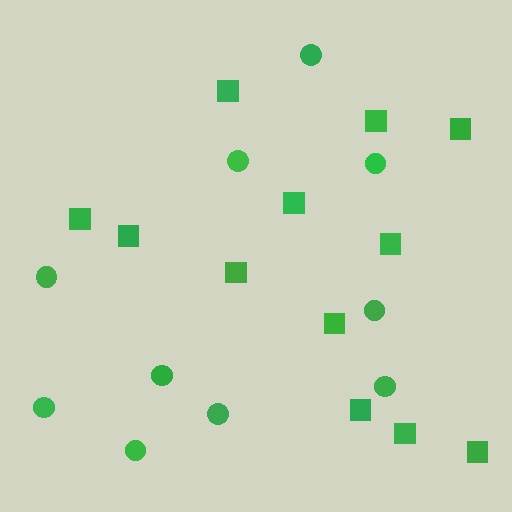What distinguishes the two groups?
There are 2 groups: one group of squares (12) and one group of circles (10).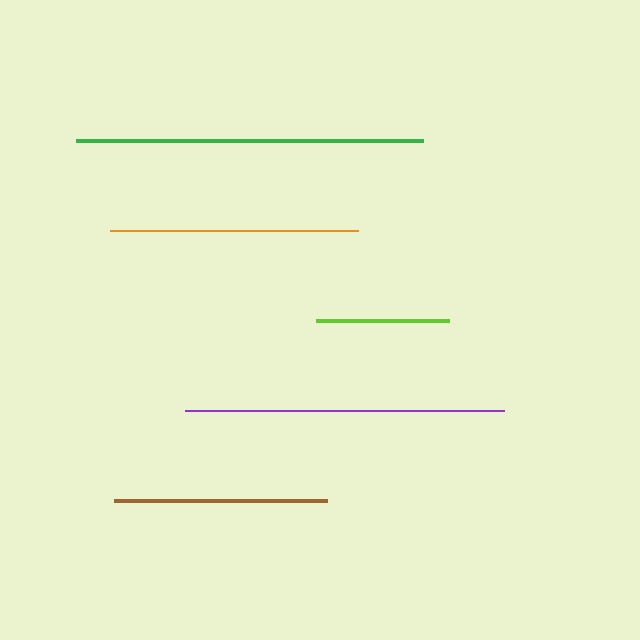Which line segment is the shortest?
The lime line is the shortest at approximately 133 pixels.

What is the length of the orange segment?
The orange segment is approximately 248 pixels long.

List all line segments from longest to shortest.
From longest to shortest: green, purple, orange, brown, lime.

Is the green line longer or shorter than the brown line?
The green line is longer than the brown line.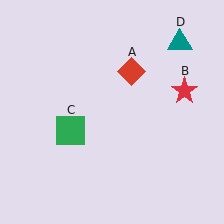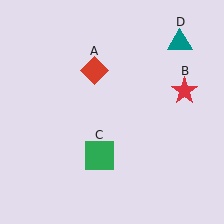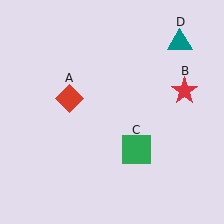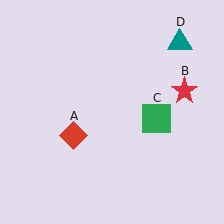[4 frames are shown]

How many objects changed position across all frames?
2 objects changed position: red diamond (object A), green square (object C).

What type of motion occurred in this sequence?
The red diamond (object A), green square (object C) rotated counterclockwise around the center of the scene.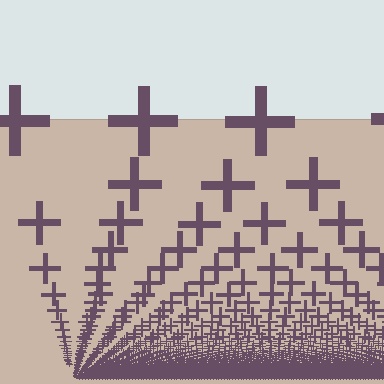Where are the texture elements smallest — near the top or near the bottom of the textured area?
Near the bottom.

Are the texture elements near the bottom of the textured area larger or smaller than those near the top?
Smaller. The gradient is inverted — elements near the bottom are smaller and denser.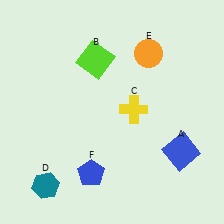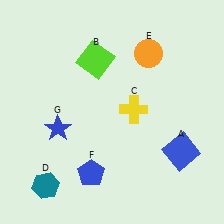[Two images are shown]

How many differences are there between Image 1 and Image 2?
There is 1 difference between the two images.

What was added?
A blue star (G) was added in Image 2.